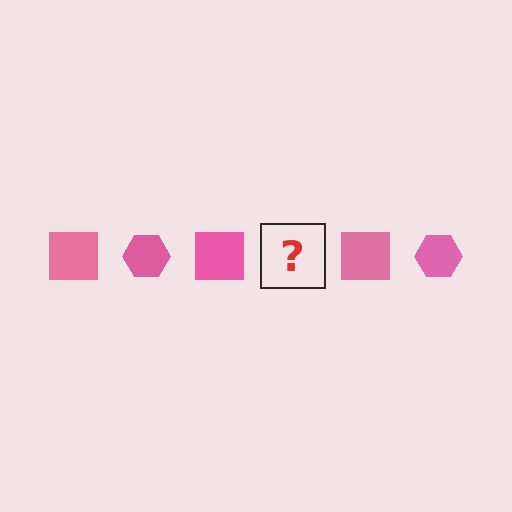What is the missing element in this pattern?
The missing element is a pink hexagon.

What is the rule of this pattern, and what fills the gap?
The rule is that the pattern cycles through square, hexagon shapes in pink. The gap should be filled with a pink hexagon.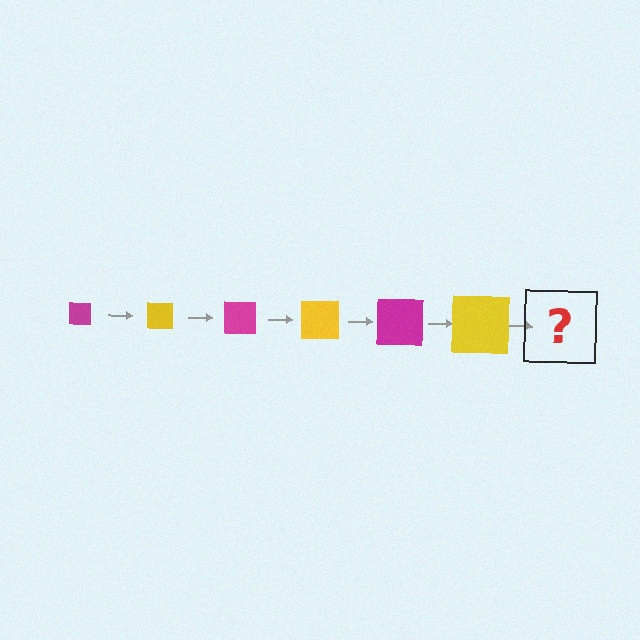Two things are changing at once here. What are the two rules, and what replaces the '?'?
The two rules are that the square grows larger each step and the color cycles through magenta and yellow. The '?' should be a magenta square, larger than the previous one.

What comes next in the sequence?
The next element should be a magenta square, larger than the previous one.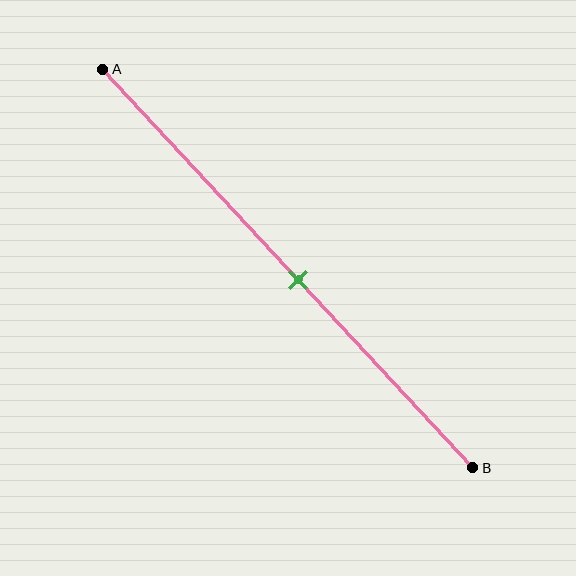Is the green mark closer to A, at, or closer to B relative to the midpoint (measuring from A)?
The green mark is approximately at the midpoint of segment AB.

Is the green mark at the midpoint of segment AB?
Yes, the mark is approximately at the midpoint.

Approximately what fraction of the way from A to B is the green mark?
The green mark is approximately 55% of the way from A to B.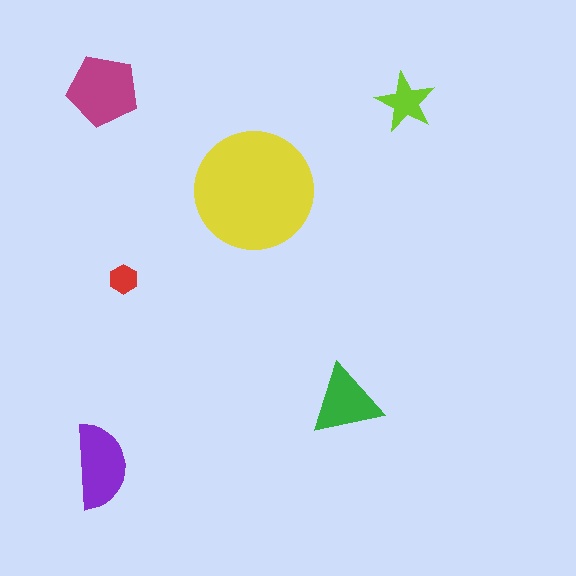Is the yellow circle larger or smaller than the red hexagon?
Larger.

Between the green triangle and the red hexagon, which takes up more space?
The green triangle.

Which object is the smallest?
The red hexagon.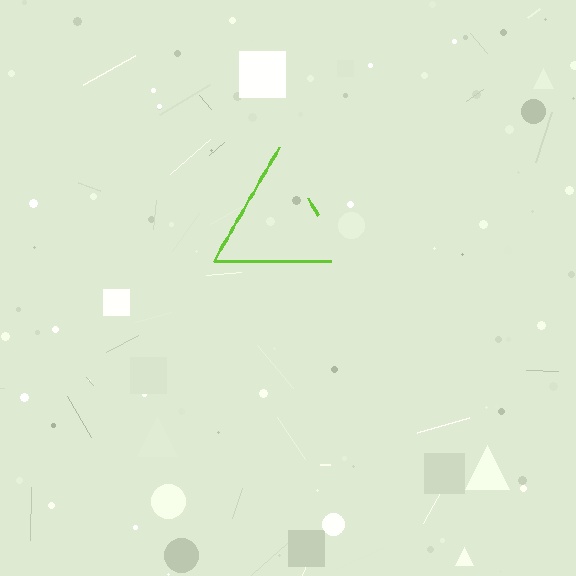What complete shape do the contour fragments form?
The contour fragments form a triangle.